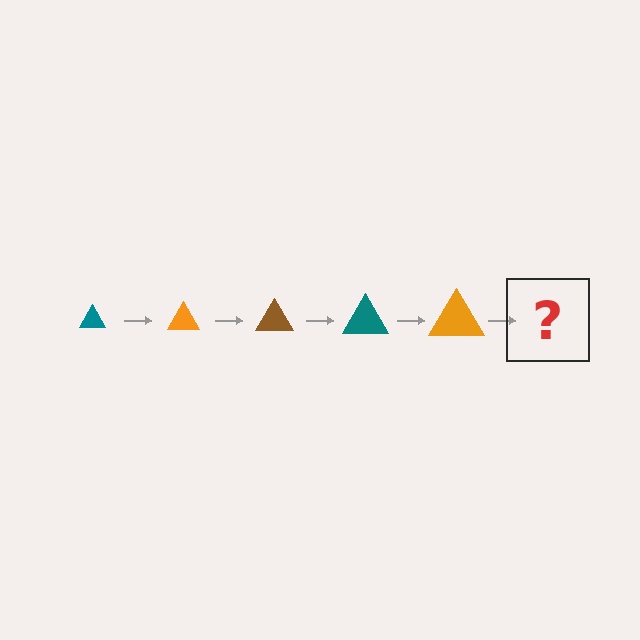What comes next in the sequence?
The next element should be a brown triangle, larger than the previous one.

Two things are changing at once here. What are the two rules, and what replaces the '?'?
The two rules are that the triangle grows larger each step and the color cycles through teal, orange, and brown. The '?' should be a brown triangle, larger than the previous one.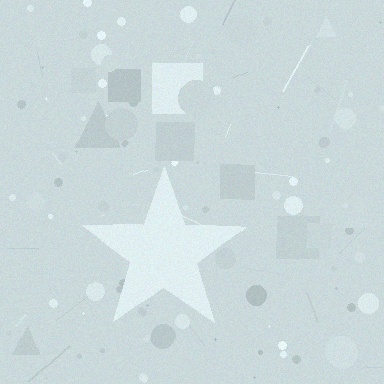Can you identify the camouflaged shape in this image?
The camouflaged shape is a star.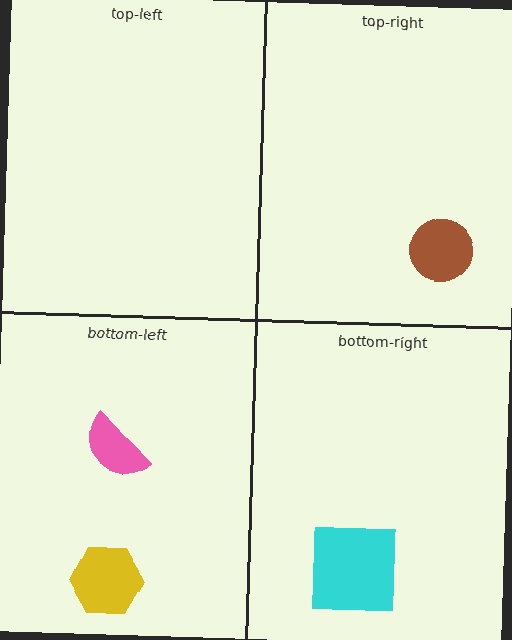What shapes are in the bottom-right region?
The cyan square.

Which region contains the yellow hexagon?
The bottom-left region.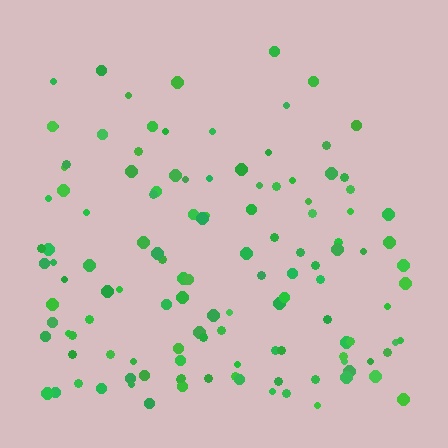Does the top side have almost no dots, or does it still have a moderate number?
Still a moderate number, just noticeably fewer than the bottom.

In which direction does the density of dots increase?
From top to bottom, with the bottom side densest.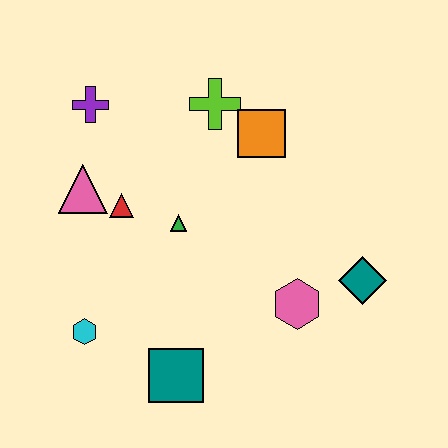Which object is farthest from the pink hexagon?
The purple cross is farthest from the pink hexagon.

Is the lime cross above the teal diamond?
Yes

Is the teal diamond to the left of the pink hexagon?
No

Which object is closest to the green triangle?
The red triangle is closest to the green triangle.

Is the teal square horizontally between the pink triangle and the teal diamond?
Yes